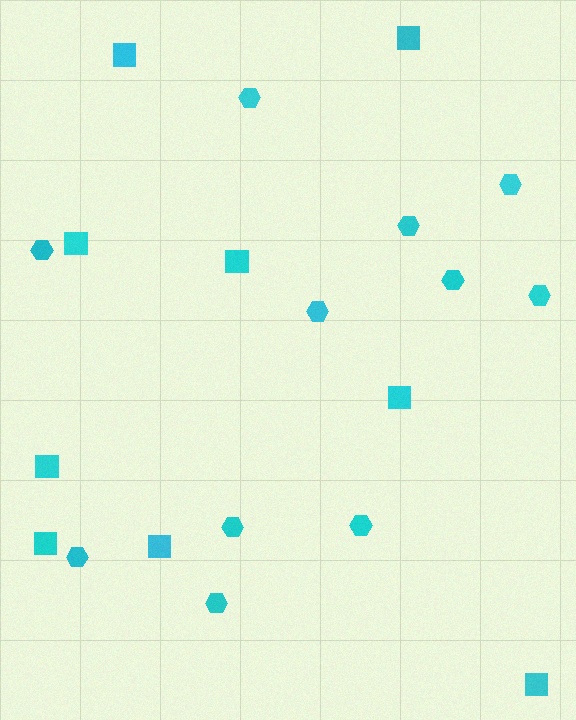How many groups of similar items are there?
There are 2 groups: one group of hexagons (11) and one group of squares (9).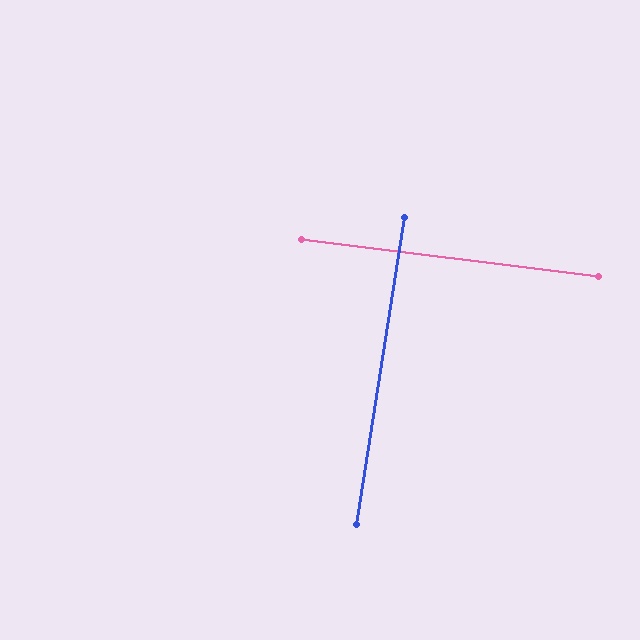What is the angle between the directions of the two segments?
Approximately 88 degrees.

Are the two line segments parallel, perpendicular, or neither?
Perpendicular — they meet at approximately 88°.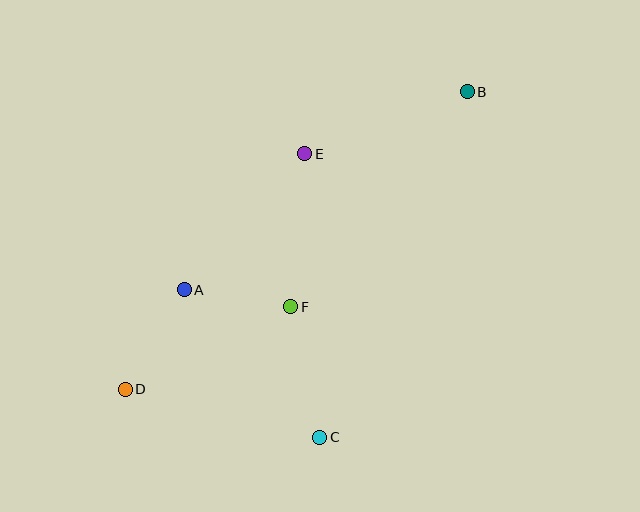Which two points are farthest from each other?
Points B and D are farthest from each other.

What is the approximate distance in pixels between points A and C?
The distance between A and C is approximately 200 pixels.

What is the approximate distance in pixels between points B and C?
The distance between B and C is approximately 376 pixels.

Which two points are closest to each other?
Points A and F are closest to each other.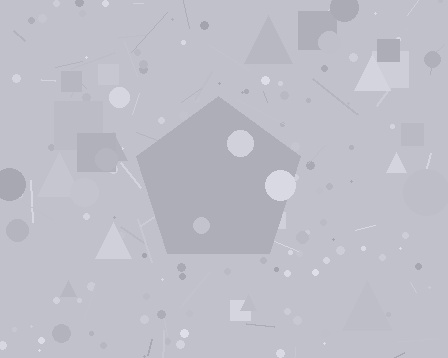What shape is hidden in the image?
A pentagon is hidden in the image.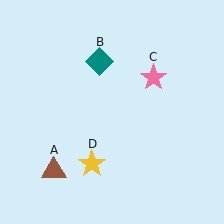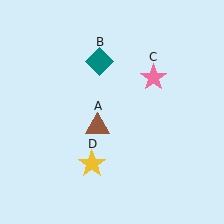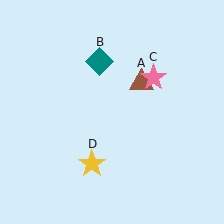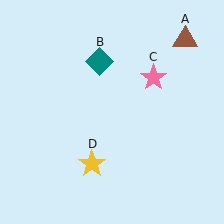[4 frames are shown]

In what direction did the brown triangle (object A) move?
The brown triangle (object A) moved up and to the right.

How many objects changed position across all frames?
1 object changed position: brown triangle (object A).